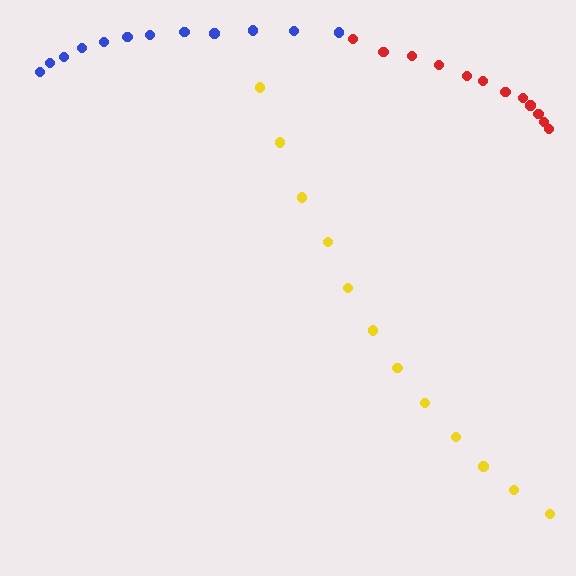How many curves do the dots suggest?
There are 3 distinct paths.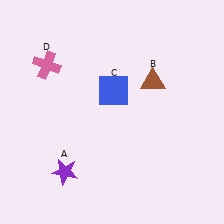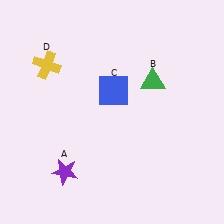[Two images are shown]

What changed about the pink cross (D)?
In Image 1, D is pink. In Image 2, it changed to yellow.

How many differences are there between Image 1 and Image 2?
There are 2 differences between the two images.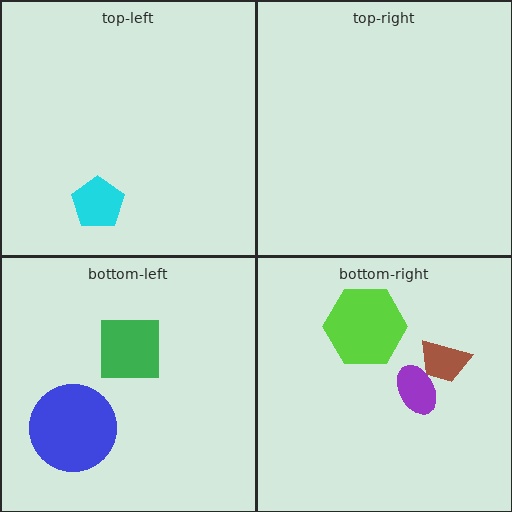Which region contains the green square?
The bottom-left region.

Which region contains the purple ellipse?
The bottom-right region.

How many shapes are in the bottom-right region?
3.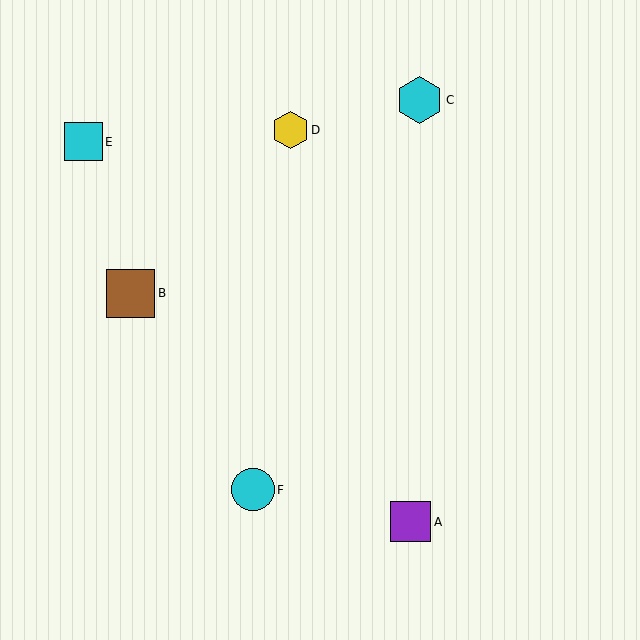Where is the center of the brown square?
The center of the brown square is at (131, 293).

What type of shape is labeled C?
Shape C is a cyan hexagon.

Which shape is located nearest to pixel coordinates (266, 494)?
The cyan circle (labeled F) at (253, 490) is nearest to that location.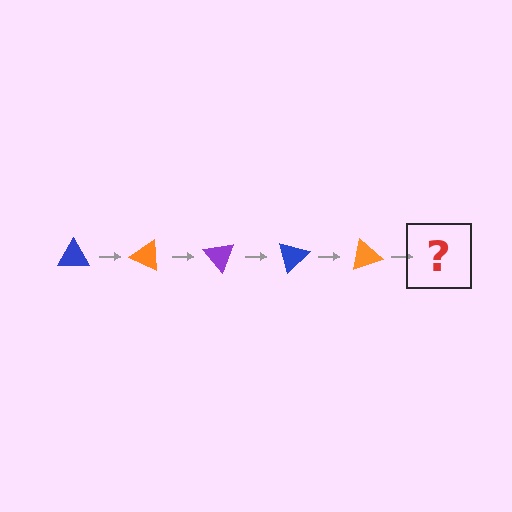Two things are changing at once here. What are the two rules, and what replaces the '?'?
The two rules are that it rotates 25 degrees each step and the color cycles through blue, orange, and purple. The '?' should be a purple triangle, rotated 125 degrees from the start.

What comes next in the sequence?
The next element should be a purple triangle, rotated 125 degrees from the start.